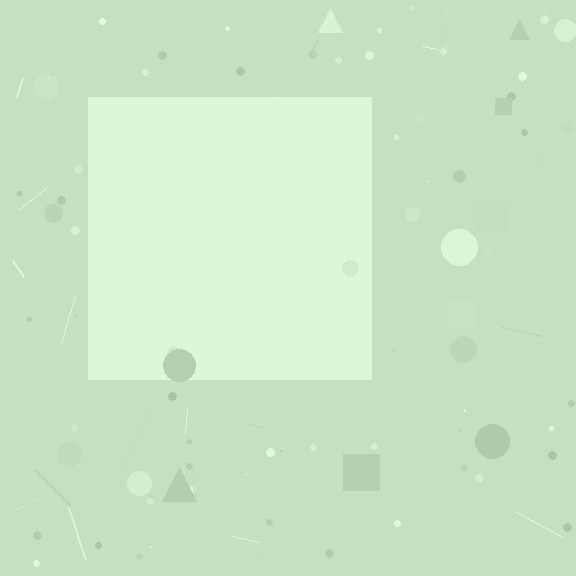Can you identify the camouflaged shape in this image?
The camouflaged shape is a square.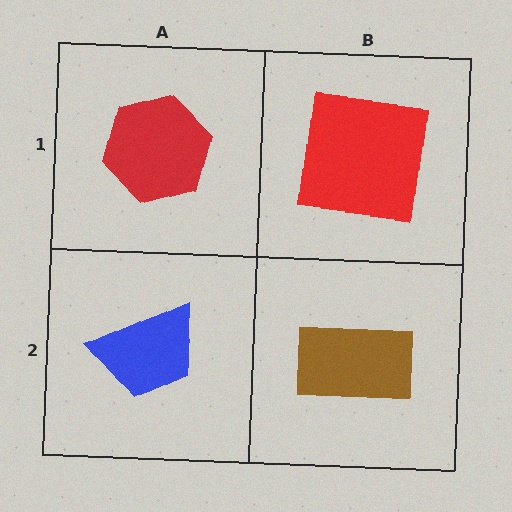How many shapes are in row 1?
2 shapes.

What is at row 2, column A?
A blue trapezoid.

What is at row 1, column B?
A red square.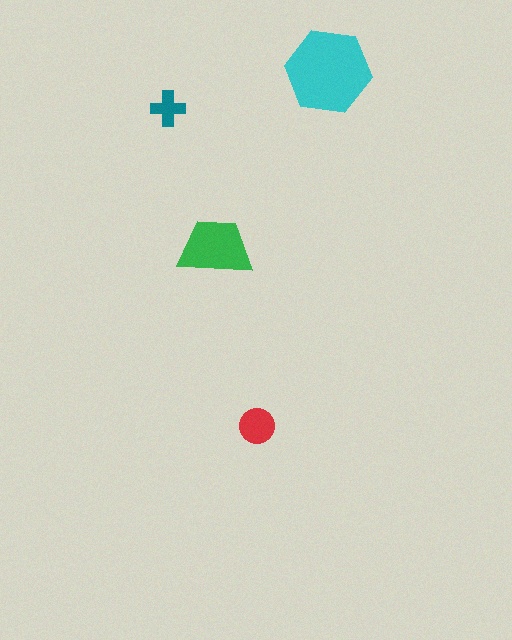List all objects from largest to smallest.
The cyan hexagon, the green trapezoid, the red circle, the teal cross.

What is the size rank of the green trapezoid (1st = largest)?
2nd.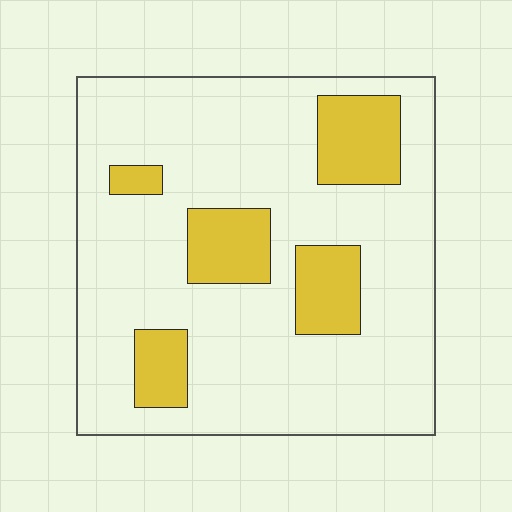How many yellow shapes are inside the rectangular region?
5.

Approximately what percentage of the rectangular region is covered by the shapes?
Approximately 20%.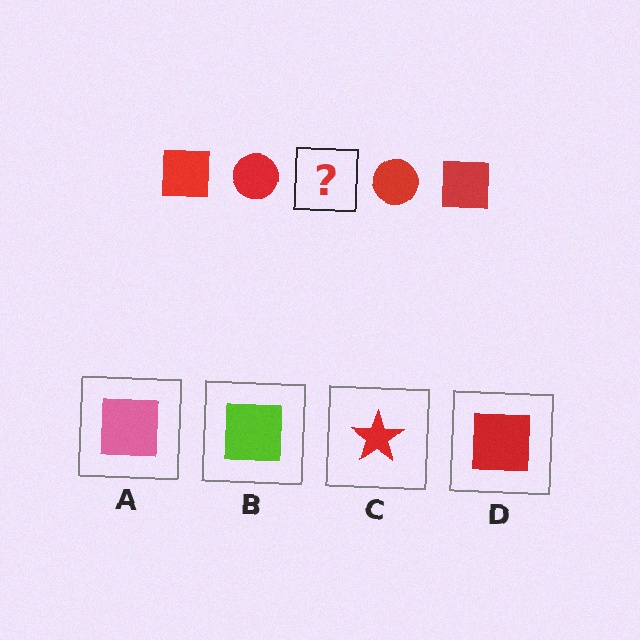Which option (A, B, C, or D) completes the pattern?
D.